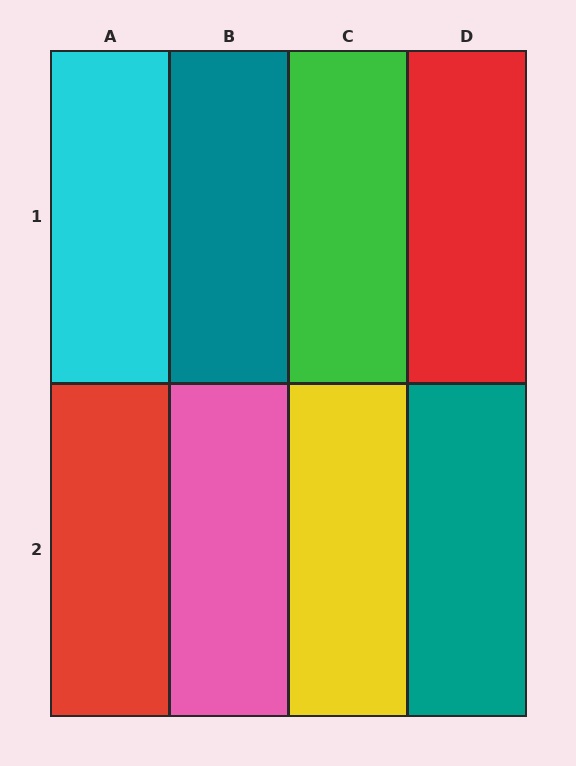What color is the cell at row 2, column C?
Yellow.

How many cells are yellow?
1 cell is yellow.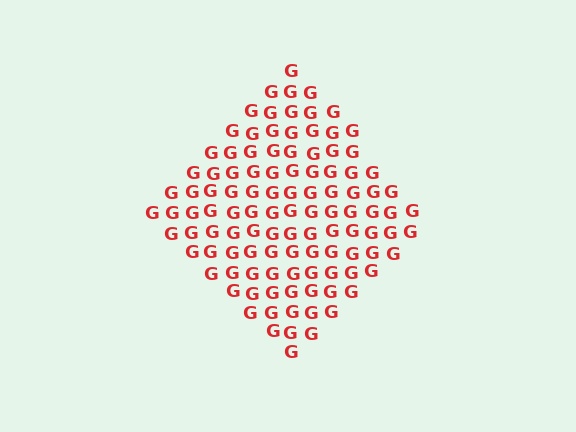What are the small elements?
The small elements are letter G's.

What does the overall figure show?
The overall figure shows a diamond.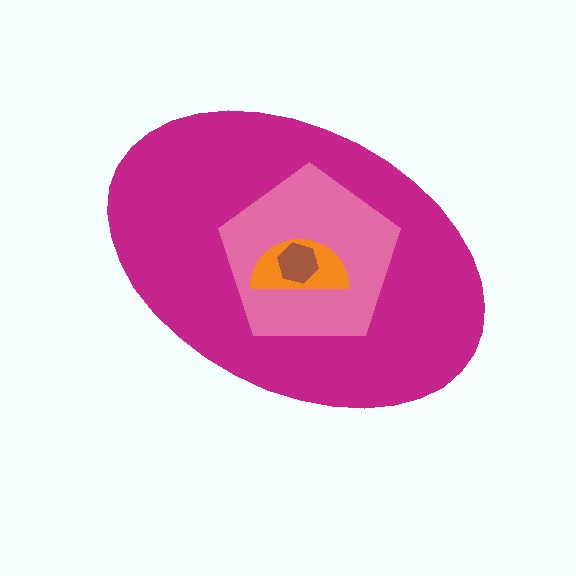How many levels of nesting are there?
4.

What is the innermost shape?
The brown hexagon.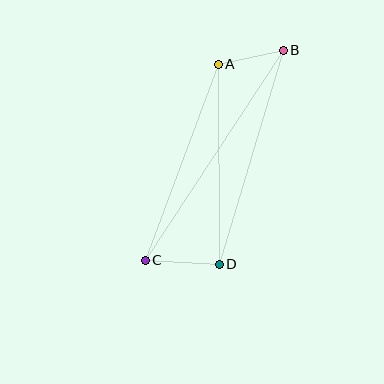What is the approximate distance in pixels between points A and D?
The distance between A and D is approximately 200 pixels.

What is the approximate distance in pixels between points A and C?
The distance between A and C is approximately 209 pixels.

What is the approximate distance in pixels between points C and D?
The distance between C and D is approximately 74 pixels.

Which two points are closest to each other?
Points A and B are closest to each other.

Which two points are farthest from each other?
Points B and C are farthest from each other.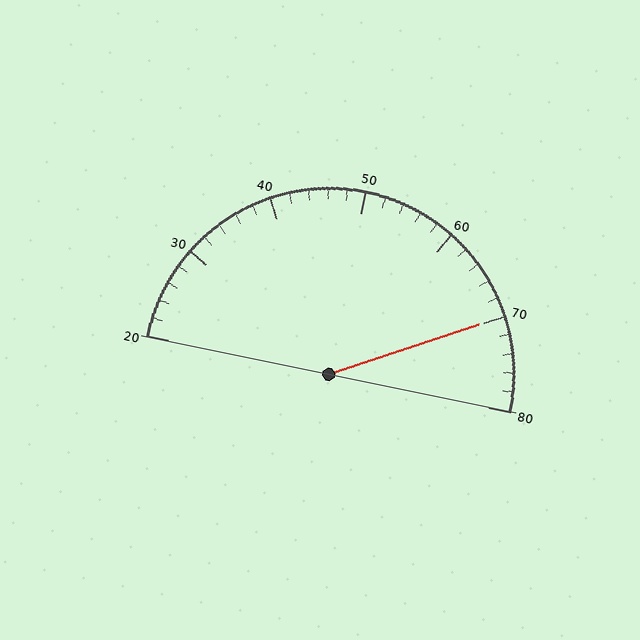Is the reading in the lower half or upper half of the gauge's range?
The reading is in the upper half of the range (20 to 80).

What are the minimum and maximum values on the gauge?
The gauge ranges from 20 to 80.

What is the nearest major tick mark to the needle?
The nearest major tick mark is 70.